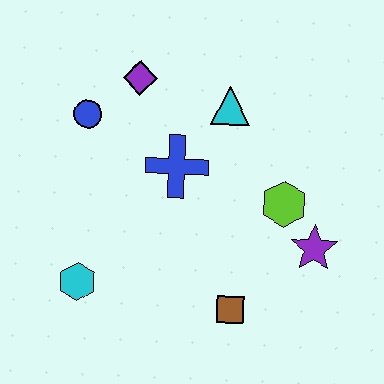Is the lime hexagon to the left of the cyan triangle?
No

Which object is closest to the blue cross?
The cyan triangle is closest to the blue cross.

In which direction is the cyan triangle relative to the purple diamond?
The cyan triangle is to the right of the purple diamond.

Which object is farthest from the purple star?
The blue circle is farthest from the purple star.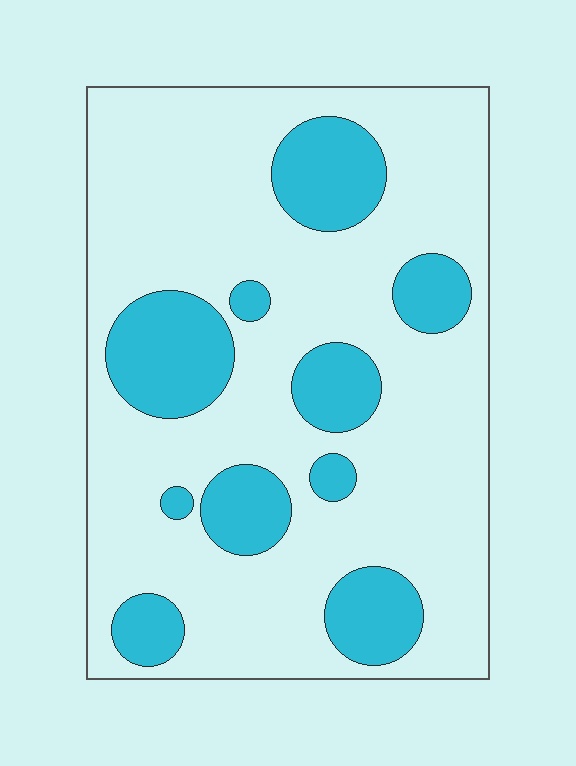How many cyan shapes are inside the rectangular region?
10.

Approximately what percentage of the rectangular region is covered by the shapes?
Approximately 25%.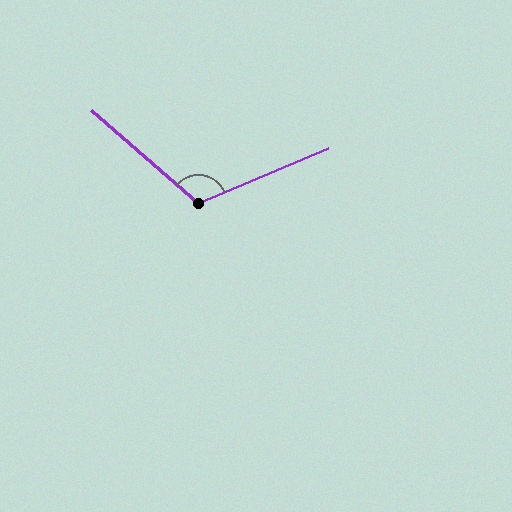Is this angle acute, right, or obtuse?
It is obtuse.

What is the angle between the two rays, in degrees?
Approximately 116 degrees.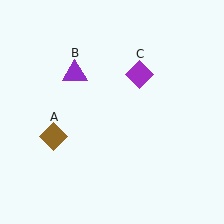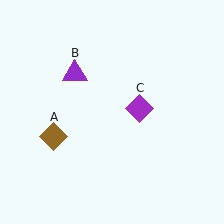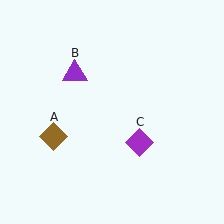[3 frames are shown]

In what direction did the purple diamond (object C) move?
The purple diamond (object C) moved down.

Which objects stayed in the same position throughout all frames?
Brown diamond (object A) and purple triangle (object B) remained stationary.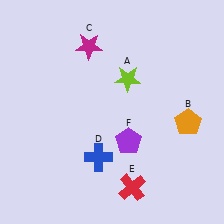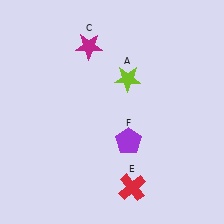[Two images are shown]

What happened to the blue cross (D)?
The blue cross (D) was removed in Image 2. It was in the bottom-left area of Image 1.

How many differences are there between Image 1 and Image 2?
There are 2 differences between the two images.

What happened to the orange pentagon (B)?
The orange pentagon (B) was removed in Image 2. It was in the bottom-right area of Image 1.